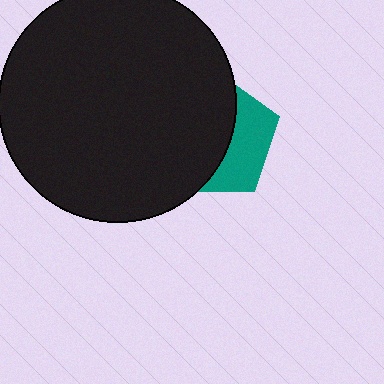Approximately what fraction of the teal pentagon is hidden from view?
Roughly 63% of the teal pentagon is hidden behind the black circle.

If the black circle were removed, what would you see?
You would see the complete teal pentagon.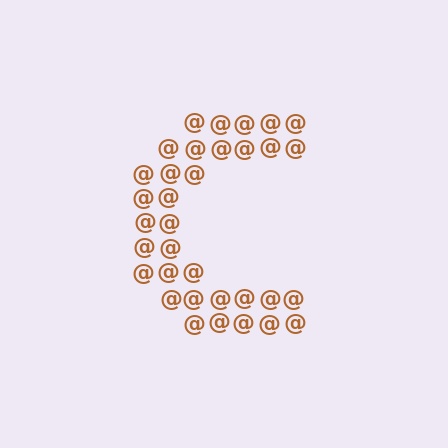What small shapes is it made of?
It is made of small at signs.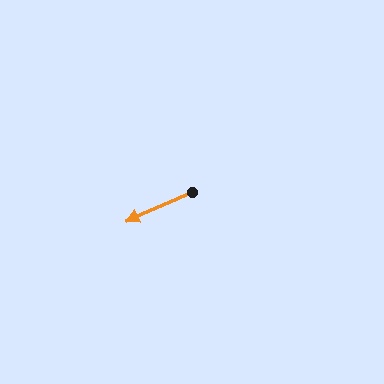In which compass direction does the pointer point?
Southwest.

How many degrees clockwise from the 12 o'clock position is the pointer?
Approximately 246 degrees.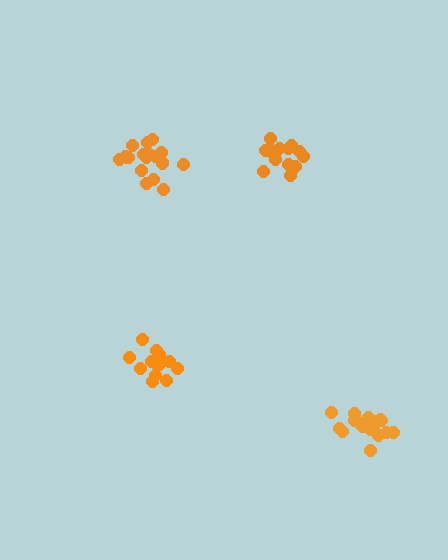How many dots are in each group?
Group 1: 19 dots, Group 2: 18 dots, Group 3: 14 dots, Group 4: 13 dots (64 total).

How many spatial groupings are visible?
There are 4 spatial groupings.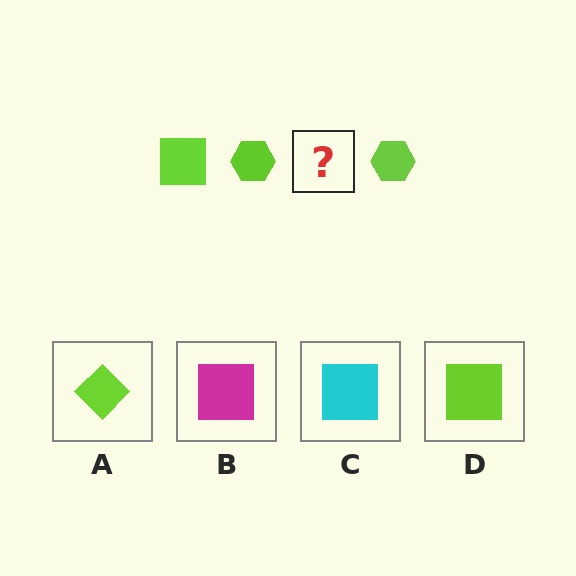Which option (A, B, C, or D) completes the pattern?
D.